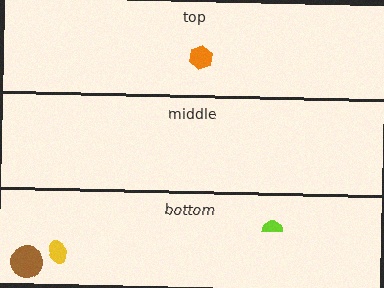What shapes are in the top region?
The orange hexagon.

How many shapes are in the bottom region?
3.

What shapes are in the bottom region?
The brown circle, the yellow ellipse, the lime semicircle.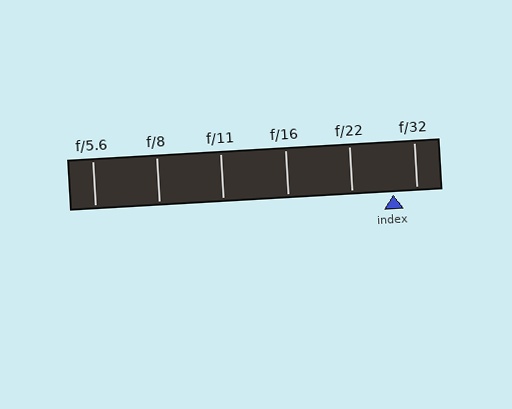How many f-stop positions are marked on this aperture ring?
There are 6 f-stop positions marked.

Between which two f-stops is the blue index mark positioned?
The index mark is between f/22 and f/32.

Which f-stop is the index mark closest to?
The index mark is closest to f/32.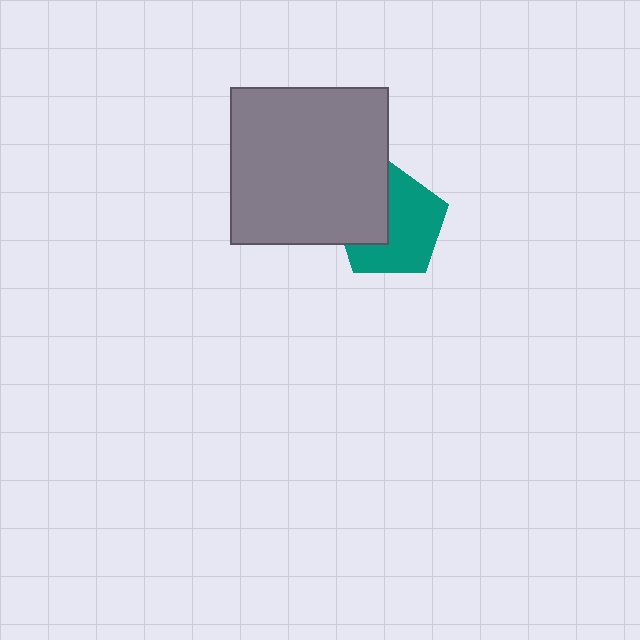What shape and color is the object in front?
The object in front is a gray square.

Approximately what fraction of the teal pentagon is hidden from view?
Roughly 37% of the teal pentagon is hidden behind the gray square.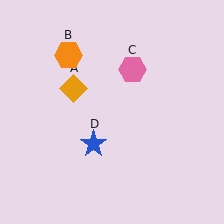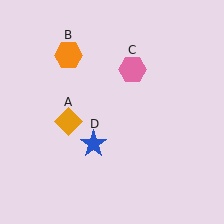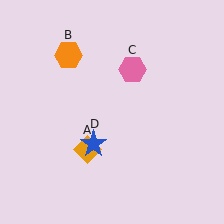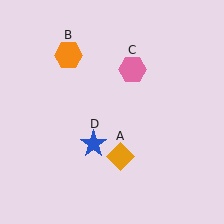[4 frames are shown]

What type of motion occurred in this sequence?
The orange diamond (object A) rotated counterclockwise around the center of the scene.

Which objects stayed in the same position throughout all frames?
Orange hexagon (object B) and pink hexagon (object C) and blue star (object D) remained stationary.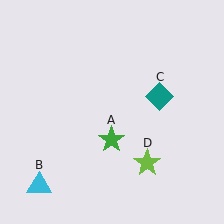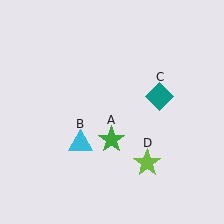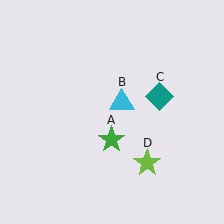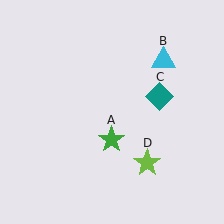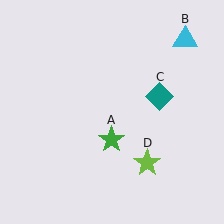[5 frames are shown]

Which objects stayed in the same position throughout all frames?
Green star (object A) and teal diamond (object C) and lime star (object D) remained stationary.